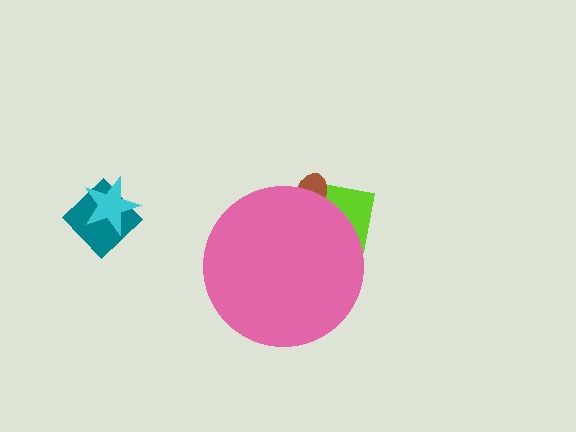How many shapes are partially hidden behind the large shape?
2 shapes are partially hidden.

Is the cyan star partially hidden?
No, the cyan star is fully visible.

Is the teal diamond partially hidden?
No, the teal diamond is fully visible.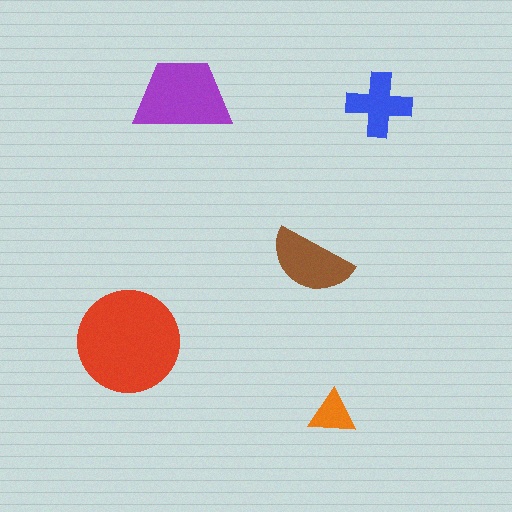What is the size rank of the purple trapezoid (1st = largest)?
2nd.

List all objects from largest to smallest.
The red circle, the purple trapezoid, the brown semicircle, the blue cross, the orange triangle.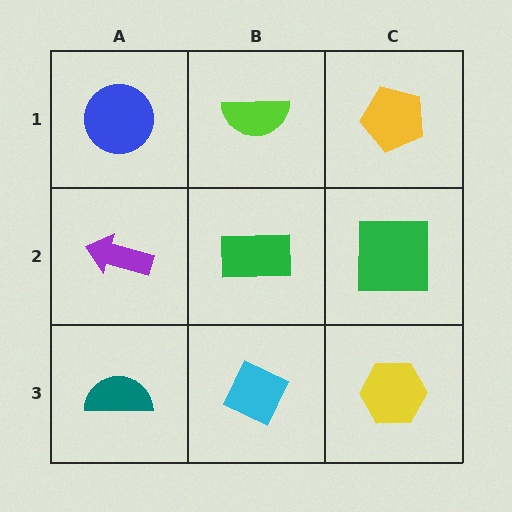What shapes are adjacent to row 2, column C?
A yellow pentagon (row 1, column C), a yellow hexagon (row 3, column C), a green rectangle (row 2, column B).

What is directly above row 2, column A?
A blue circle.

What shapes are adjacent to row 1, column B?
A green rectangle (row 2, column B), a blue circle (row 1, column A), a yellow pentagon (row 1, column C).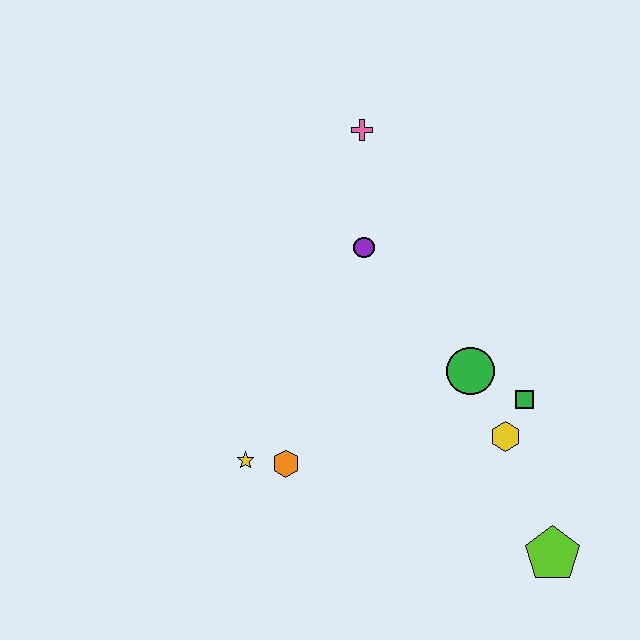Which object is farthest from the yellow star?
The pink cross is farthest from the yellow star.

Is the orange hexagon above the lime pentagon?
Yes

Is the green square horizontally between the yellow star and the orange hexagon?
No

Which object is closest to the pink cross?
The purple circle is closest to the pink cross.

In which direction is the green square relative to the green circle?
The green square is to the right of the green circle.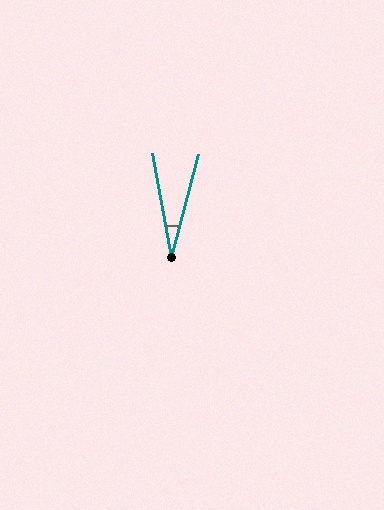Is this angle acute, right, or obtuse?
It is acute.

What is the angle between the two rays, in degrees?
Approximately 25 degrees.